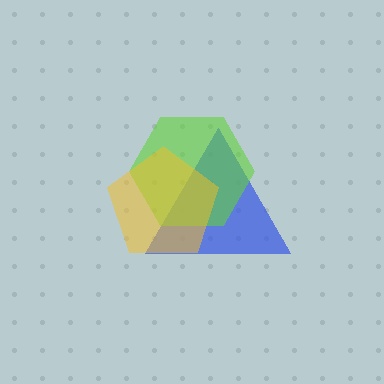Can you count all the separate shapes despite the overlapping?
Yes, there are 3 separate shapes.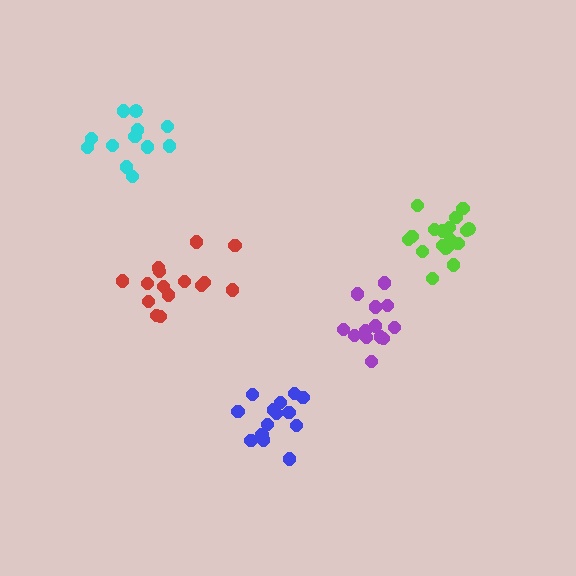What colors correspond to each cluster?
The clusters are colored: red, cyan, blue, lime, purple.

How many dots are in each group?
Group 1: 15 dots, Group 2: 12 dots, Group 3: 14 dots, Group 4: 18 dots, Group 5: 13 dots (72 total).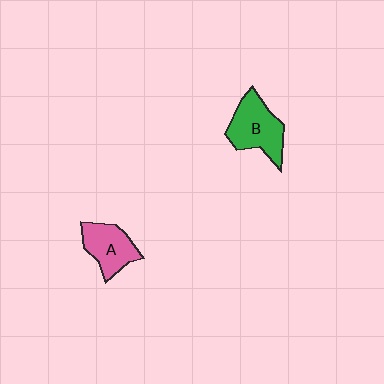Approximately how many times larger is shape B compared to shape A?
Approximately 1.2 times.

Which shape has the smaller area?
Shape A (pink).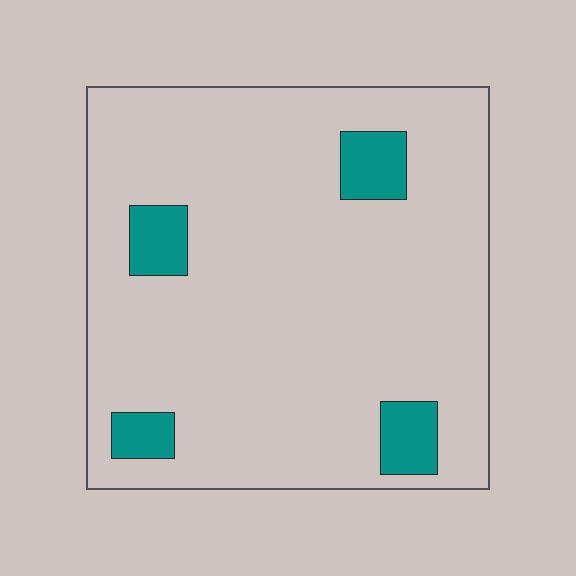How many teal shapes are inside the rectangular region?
4.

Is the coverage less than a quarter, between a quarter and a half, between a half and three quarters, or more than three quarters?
Less than a quarter.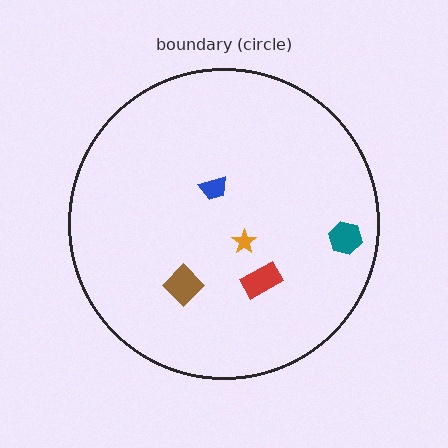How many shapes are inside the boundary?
5 inside, 0 outside.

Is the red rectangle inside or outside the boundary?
Inside.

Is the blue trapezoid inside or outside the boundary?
Inside.